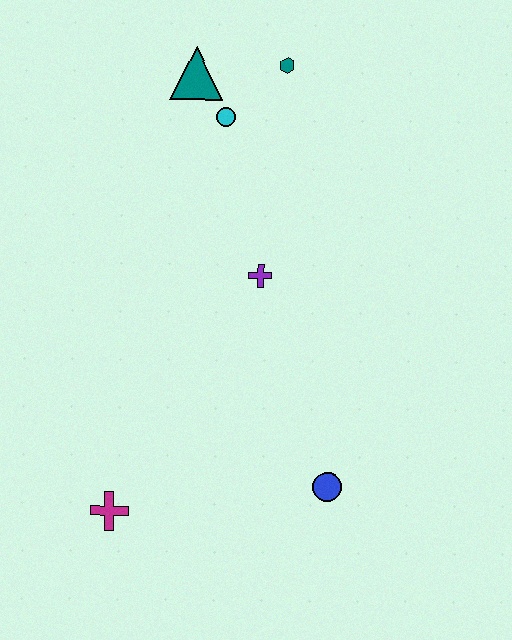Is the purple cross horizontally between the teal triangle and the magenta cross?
No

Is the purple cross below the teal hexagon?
Yes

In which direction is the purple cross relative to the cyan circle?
The purple cross is below the cyan circle.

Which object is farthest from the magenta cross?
The teal hexagon is farthest from the magenta cross.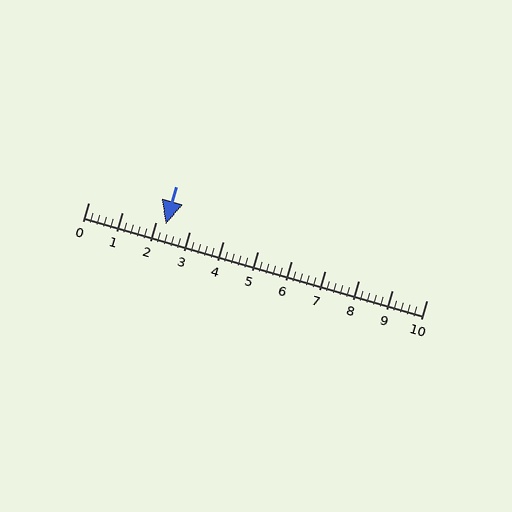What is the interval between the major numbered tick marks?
The major tick marks are spaced 1 units apart.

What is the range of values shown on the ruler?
The ruler shows values from 0 to 10.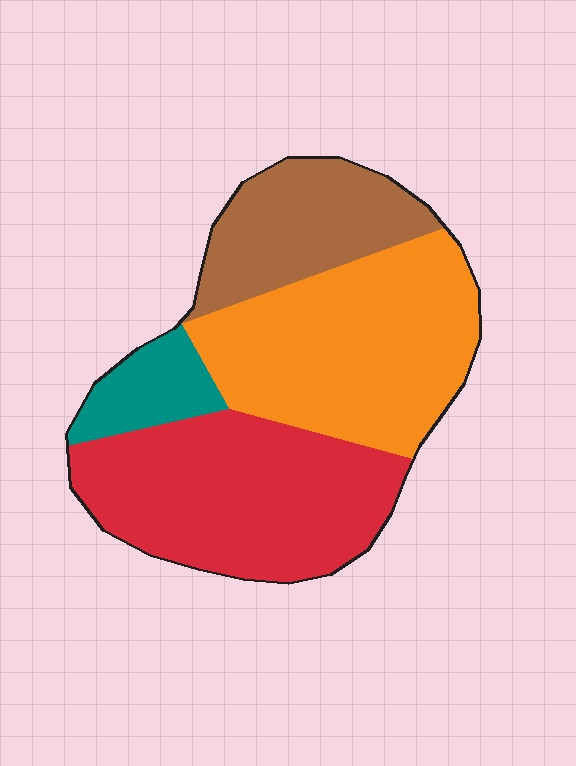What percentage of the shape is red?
Red covers around 35% of the shape.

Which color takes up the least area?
Teal, at roughly 10%.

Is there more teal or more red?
Red.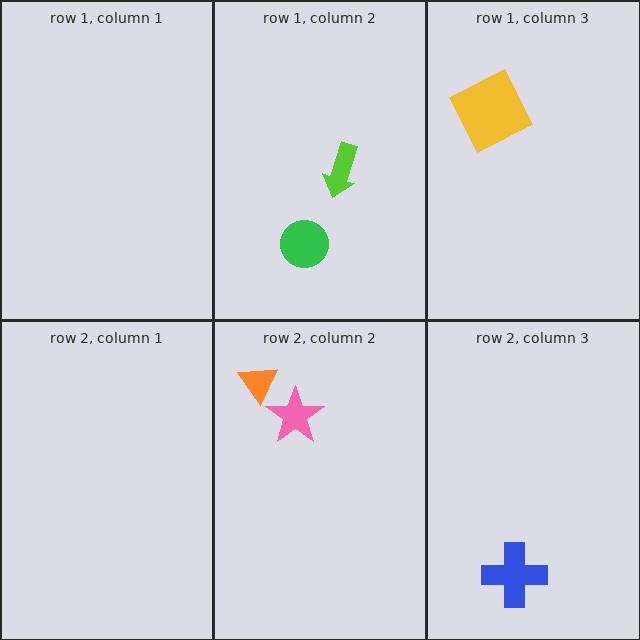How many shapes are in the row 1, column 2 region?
2.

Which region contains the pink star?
The row 2, column 2 region.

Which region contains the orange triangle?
The row 2, column 2 region.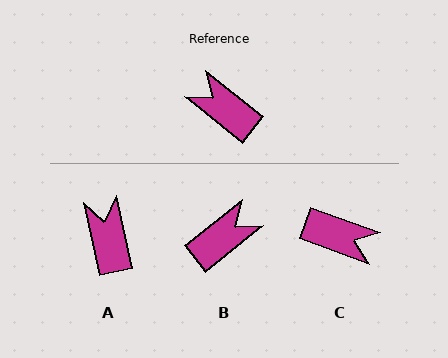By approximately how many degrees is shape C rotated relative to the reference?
Approximately 161 degrees clockwise.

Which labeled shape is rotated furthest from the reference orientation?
C, about 161 degrees away.